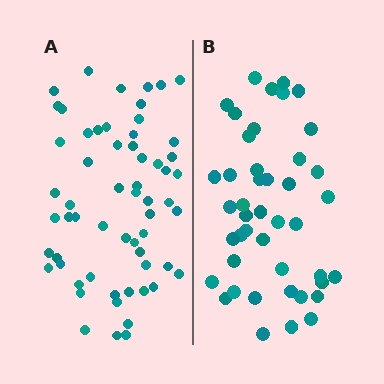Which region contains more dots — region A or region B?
Region A (the left region) has more dots.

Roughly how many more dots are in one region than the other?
Region A has approximately 15 more dots than region B.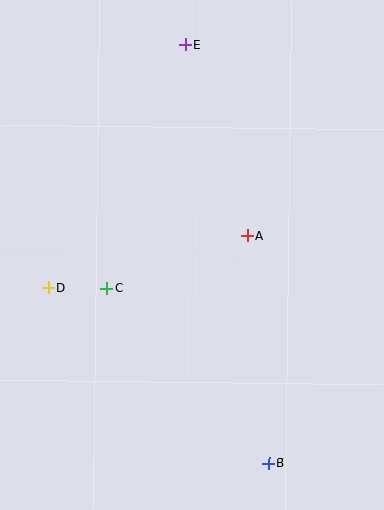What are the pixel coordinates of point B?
Point B is at (269, 463).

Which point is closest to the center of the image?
Point A at (248, 236) is closest to the center.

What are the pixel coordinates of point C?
Point C is at (106, 288).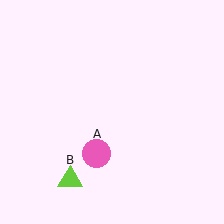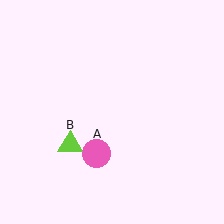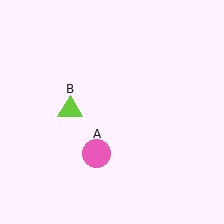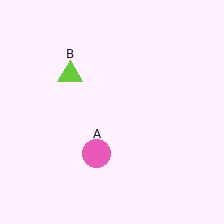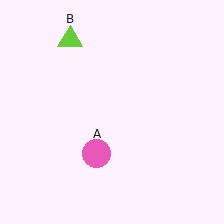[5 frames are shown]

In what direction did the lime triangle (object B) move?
The lime triangle (object B) moved up.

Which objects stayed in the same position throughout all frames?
Pink circle (object A) remained stationary.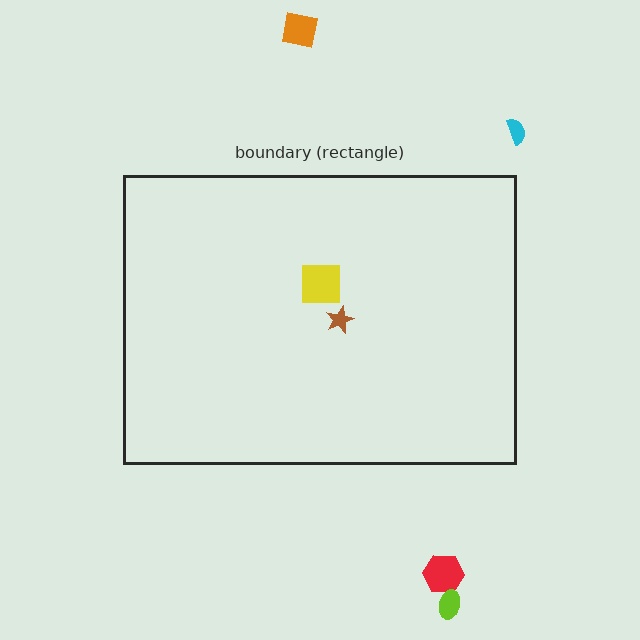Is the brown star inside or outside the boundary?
Inside.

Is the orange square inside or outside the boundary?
Outside.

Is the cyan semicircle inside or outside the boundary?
Outside.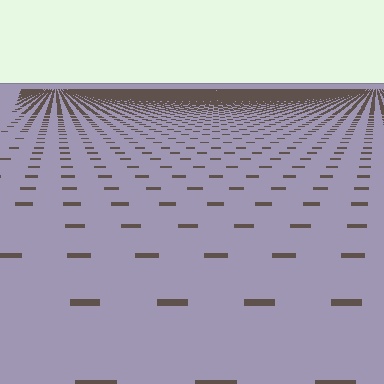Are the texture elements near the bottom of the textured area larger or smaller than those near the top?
Larger. Near the bottom, elements are closer to the viewer and appear at a bigger on-screen size.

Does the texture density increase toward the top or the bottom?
Density increases toward the top.